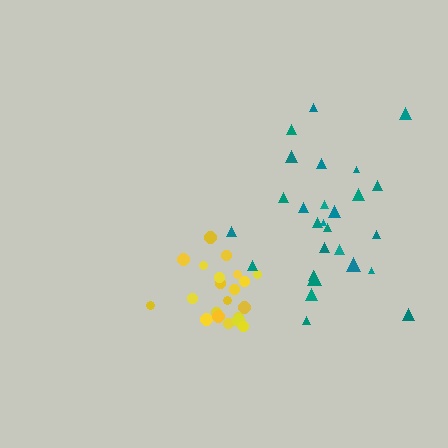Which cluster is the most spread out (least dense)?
Teal.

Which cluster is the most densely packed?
Yellow.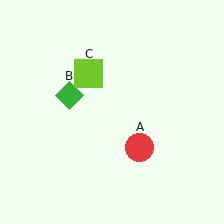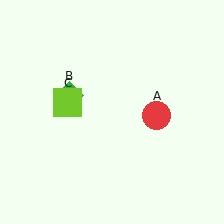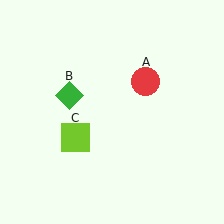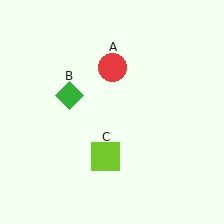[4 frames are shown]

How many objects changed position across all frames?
2 objects changed position: red circle (object A), lime square (object C).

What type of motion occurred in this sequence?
The red circle (object A), lime square (object C) rotated counterclockwise around the center of the scene.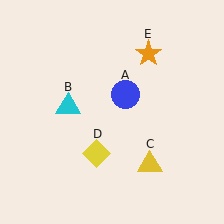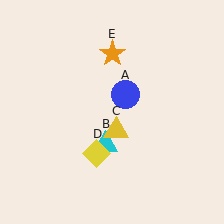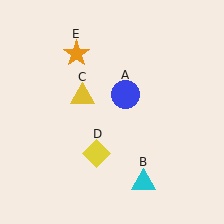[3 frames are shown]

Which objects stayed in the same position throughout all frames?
Blue circle (object A) and yellow diamond (object D) remained stationary.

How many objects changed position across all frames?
3 objects changed position: cyan triangle (object B), yellow triangle (object C), orange star (object E).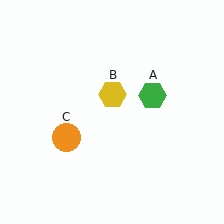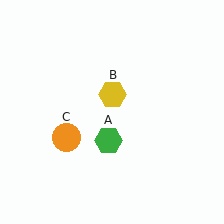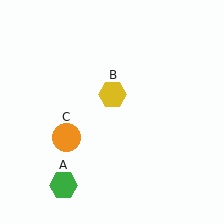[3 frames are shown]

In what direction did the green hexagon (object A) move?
The green hexagon (object A) moved down and to the left.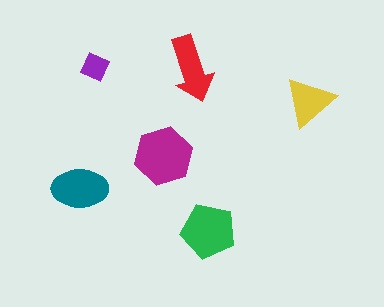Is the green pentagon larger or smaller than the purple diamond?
Larger.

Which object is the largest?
The magenta hexagon.